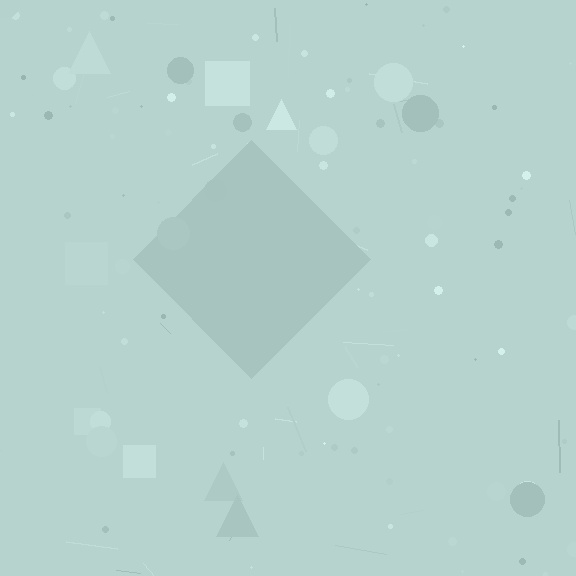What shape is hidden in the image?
A diamond is hidden in the image.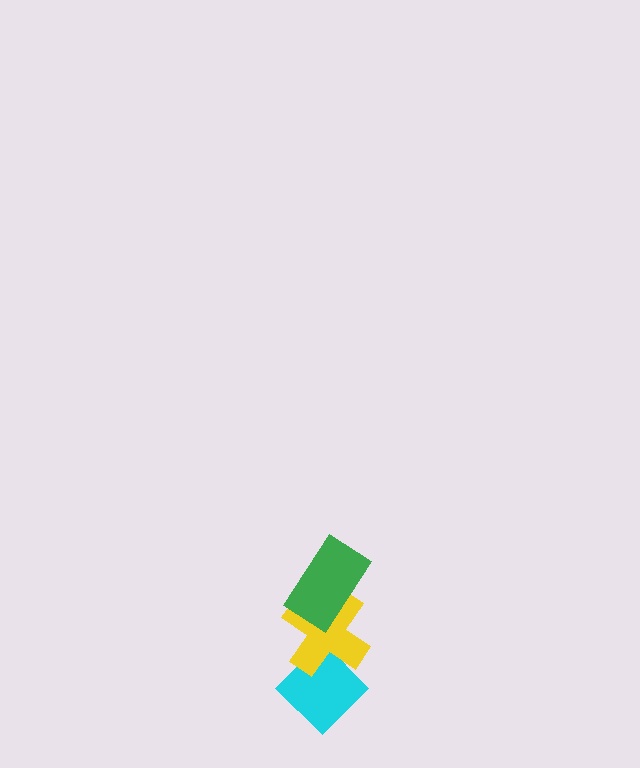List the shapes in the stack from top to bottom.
From top to bottom: the green rectangle, the yellow cross, the cyan diamond.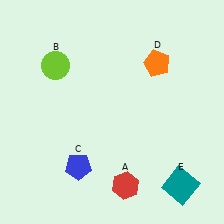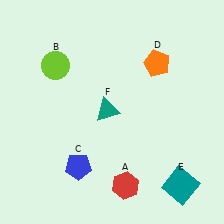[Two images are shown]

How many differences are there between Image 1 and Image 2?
There is 1 difference between the two images.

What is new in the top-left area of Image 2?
A teal triangle (F) was added in the top-left area of Image 2.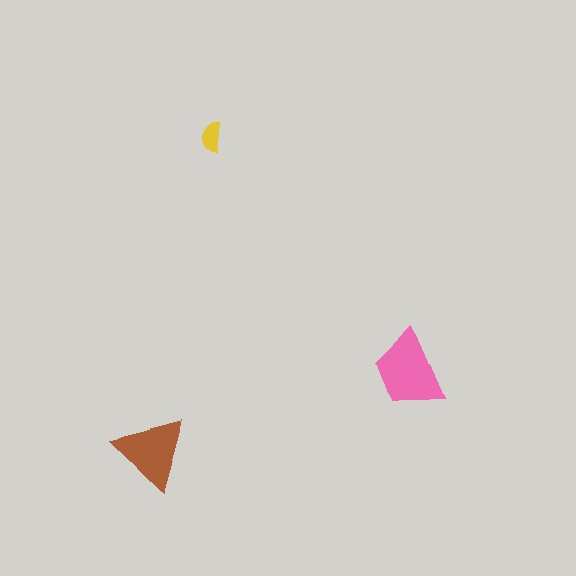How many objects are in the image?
There are 3 objects in the image.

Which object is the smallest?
The yellow semicircle.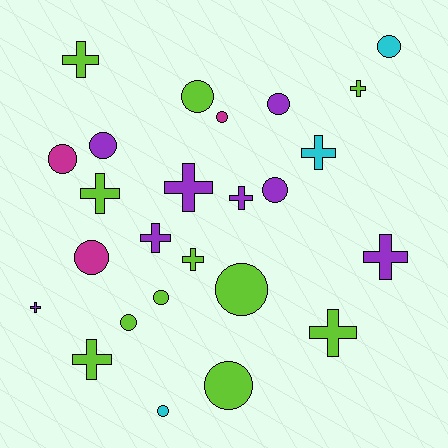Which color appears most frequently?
Lime, with 11 objects.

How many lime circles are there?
There are 5 lime circles.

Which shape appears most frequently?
Circle, with 13 objects.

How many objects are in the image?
There are 25 objects.